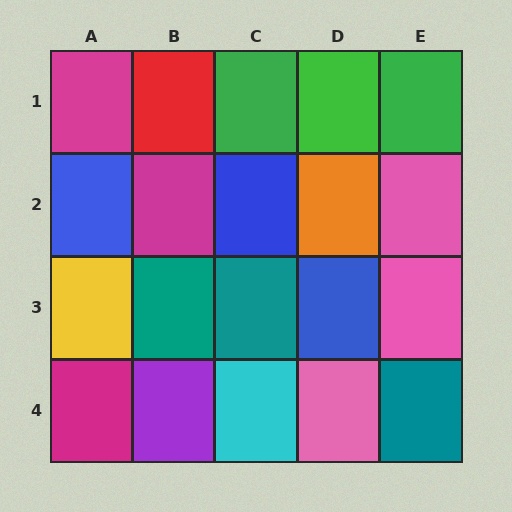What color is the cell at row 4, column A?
Magenta.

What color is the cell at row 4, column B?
Purple.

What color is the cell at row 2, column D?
Orange.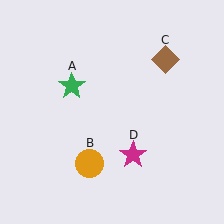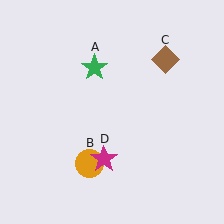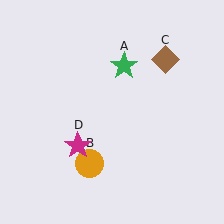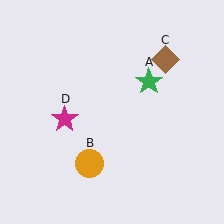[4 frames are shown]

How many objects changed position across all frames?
2 objects changed position: green star (object A), magenta star (object D).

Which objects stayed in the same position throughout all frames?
Orange circle (object B) and brown diamond (object C) remained stationary.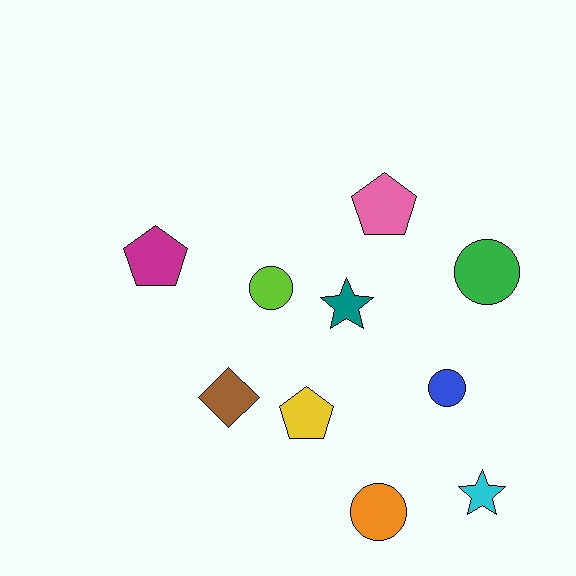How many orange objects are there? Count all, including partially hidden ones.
There is 1 orange object.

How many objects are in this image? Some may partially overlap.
There are 10 objects.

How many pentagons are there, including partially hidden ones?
There are 3 pentagons.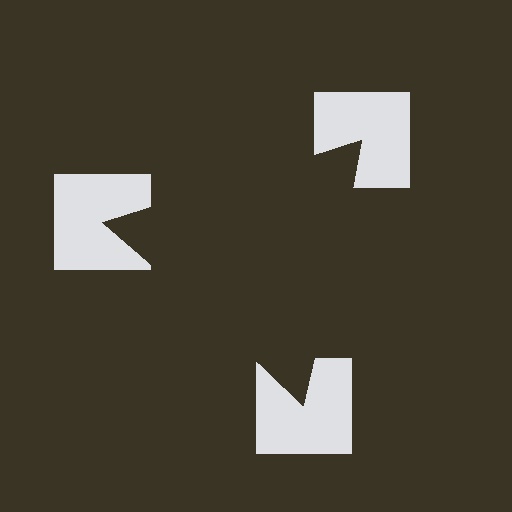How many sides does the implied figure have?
3 sides.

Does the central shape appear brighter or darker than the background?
It typically appears slightly darker than the background, even though no actual brightness change is drawn.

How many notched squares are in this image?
There are 3 — one at each vertex of the illusory triangle.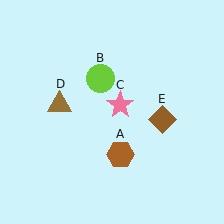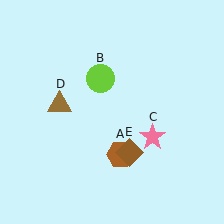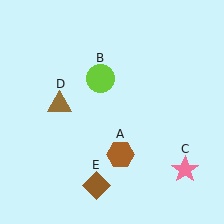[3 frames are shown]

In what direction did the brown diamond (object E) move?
The brown diamond (object E) moved down and to the left.